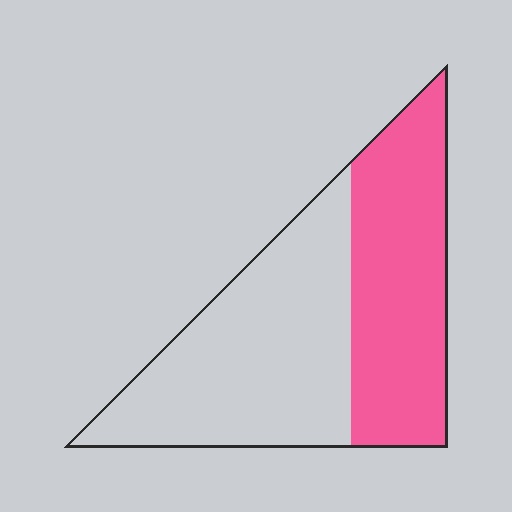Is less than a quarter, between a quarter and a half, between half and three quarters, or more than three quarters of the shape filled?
Between a quarter and a half.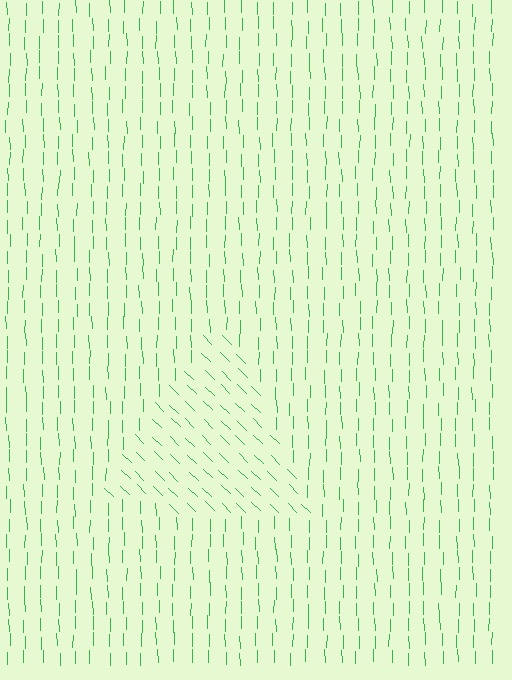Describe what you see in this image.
The image is filled with small green line segments. A triangle region in the image has lines oriented differently from the surrounding lines, creating a visible texture boundary.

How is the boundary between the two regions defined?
The boundary is defined purely by a change in line orientation (approximately 45 degrees difference). All lines are the same color and thickness.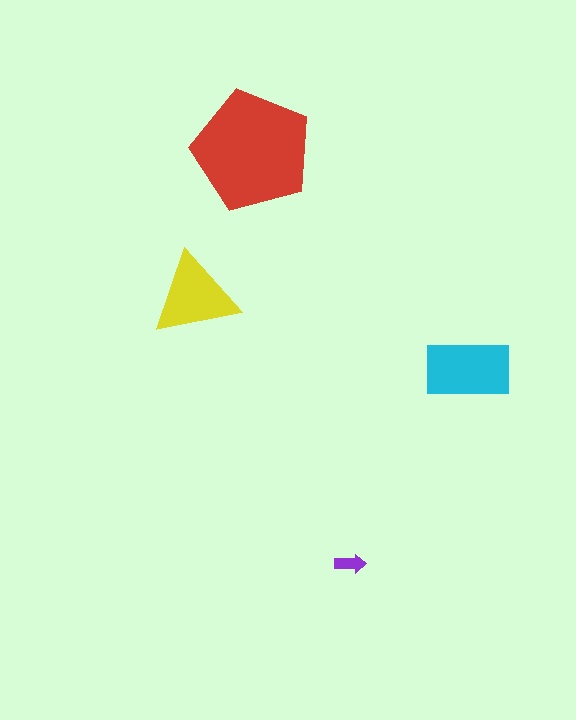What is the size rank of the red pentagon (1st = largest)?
1st.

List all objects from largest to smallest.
The red pentagon, the cyan rectangle, the yellow triangle, the purple arrow.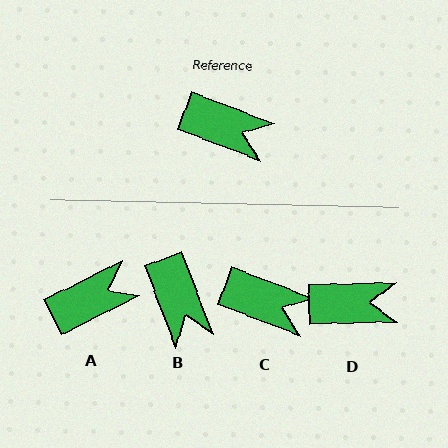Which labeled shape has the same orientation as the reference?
C.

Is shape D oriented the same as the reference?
No, it is off by about 22 degrees.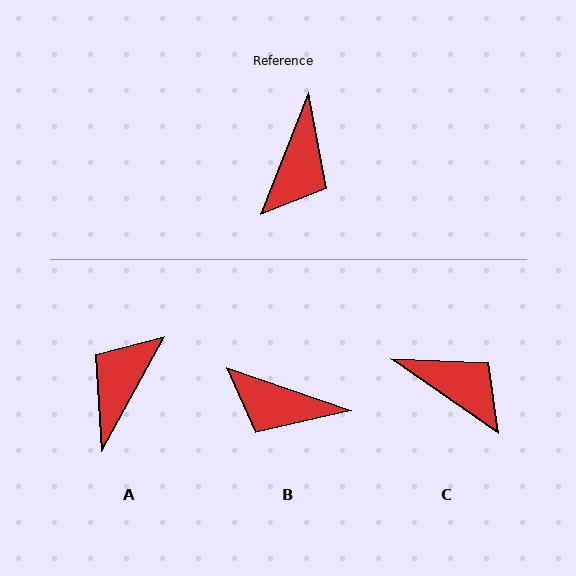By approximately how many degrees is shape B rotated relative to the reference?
Approximately 87 degrees clockwise.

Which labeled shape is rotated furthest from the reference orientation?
A, about 173 degrees away.